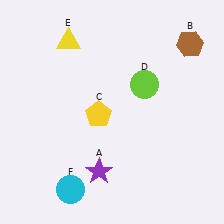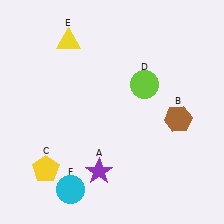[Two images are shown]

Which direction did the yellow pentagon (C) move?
The yellow pentagon (C) moved down.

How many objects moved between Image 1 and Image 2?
2 objects moved between the two images.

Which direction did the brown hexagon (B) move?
The brown hexagon (B) moved down.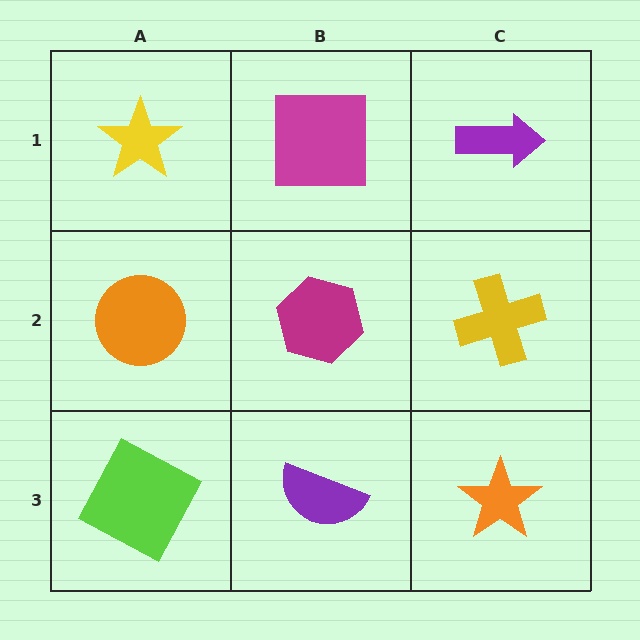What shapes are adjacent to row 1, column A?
An orange circle (row 2, column A), a magenta square (row 1, column B).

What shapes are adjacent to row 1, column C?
A yellow cross (row 2, column C), a magenta square (row 1, column B).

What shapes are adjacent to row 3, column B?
A magenta hexagon (row 2, column B), a lime square (row 3, column A), an orange star (row 3, column C).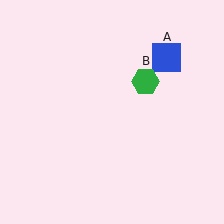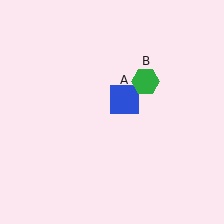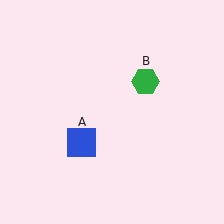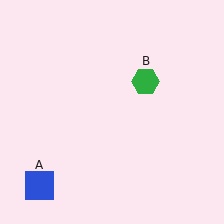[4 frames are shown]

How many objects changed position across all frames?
1 object changed position: blue square (object A).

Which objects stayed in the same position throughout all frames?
Green hexagon (object B) remained stationary.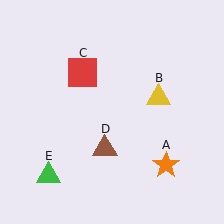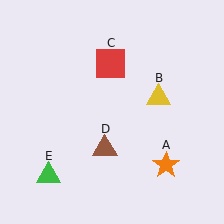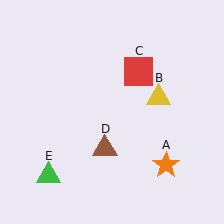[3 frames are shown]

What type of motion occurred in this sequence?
The red square (object C) rotated clockwise around the center of the scene.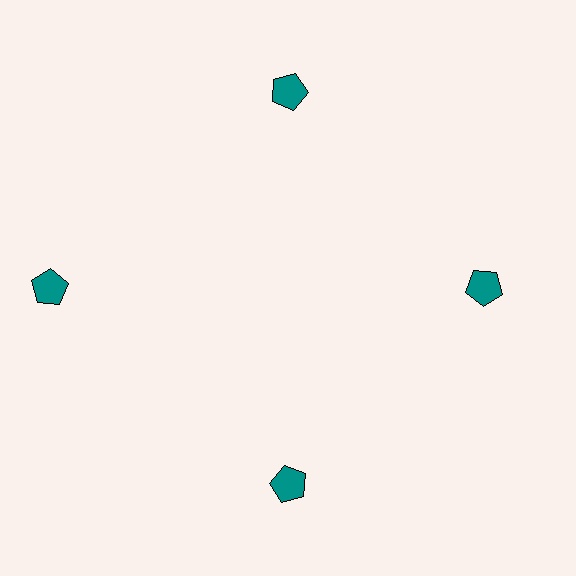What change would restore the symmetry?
The symmetry would be restored by moving it inward, back onto the ring so that all 4 pentagons sit at equal angles and equal distance from the center.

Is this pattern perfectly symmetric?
No. The 4 teal pentagons are arranged in a ring, but one element near the 9 o'clock position is pushed outward from the center, breaking the 4-fold rotational symmetry.